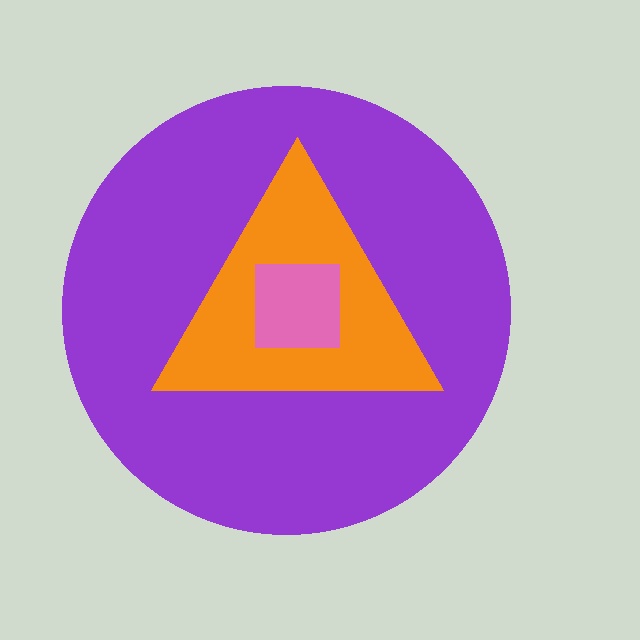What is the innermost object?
The pink square.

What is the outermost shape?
The purple circle.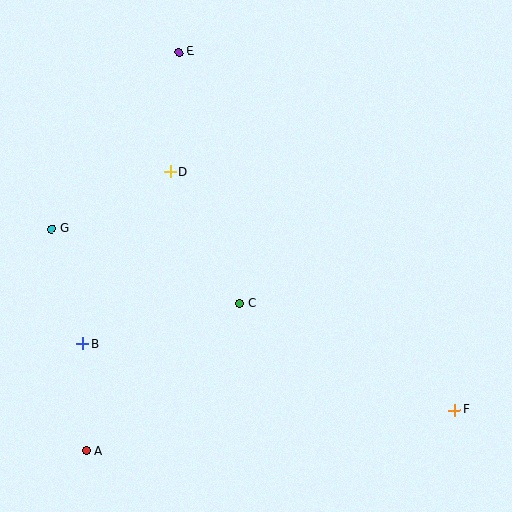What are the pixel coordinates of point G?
Point G is at (52, 229).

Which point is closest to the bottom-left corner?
Point A is closest to the bottom-left corner.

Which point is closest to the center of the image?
Point C at (240, 303) is closest to the center.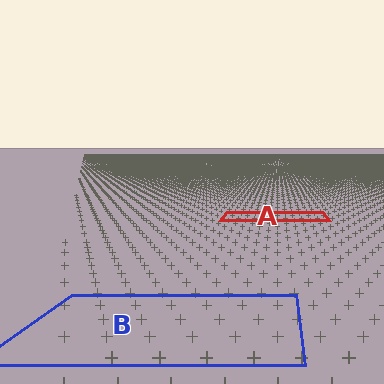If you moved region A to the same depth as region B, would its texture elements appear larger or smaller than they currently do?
They would appear larger. At a closer depth, the same texture elements are projected at a bigger on-screen size.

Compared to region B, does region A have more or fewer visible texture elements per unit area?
Region A has more texture elements per unit area — they are packed more densely because it is farther away.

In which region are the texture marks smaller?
The texture marks are smaller in region A, because it is farther away.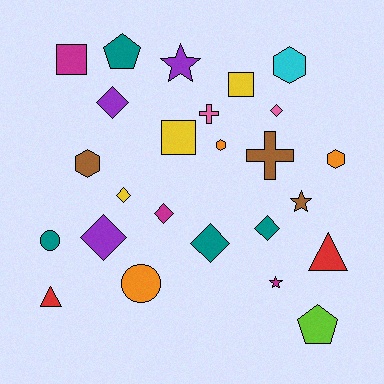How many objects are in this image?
There are 25 objects.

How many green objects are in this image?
There are no green objects.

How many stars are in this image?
There are 3 stars.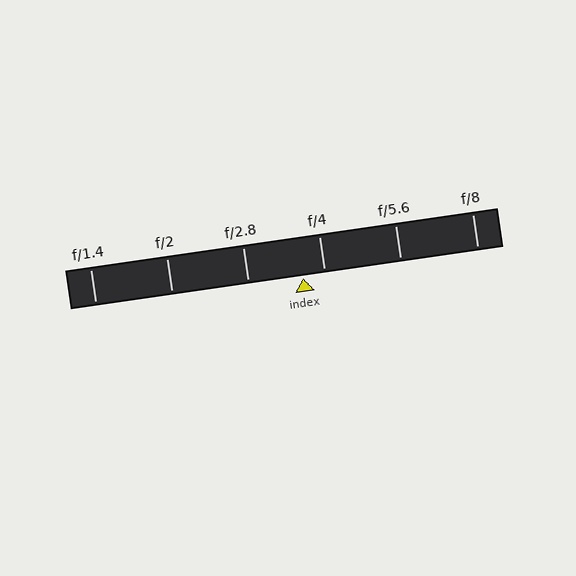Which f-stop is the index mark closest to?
The index mark is closest to f/4.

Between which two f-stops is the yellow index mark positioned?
The index mark is between f/2.8 and f/4.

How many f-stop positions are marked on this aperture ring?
There are 6 f-stop positions marked.